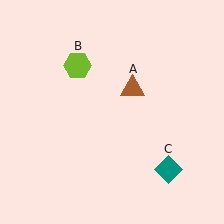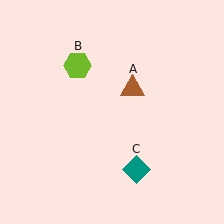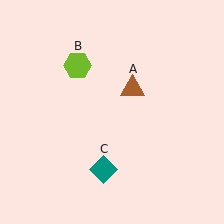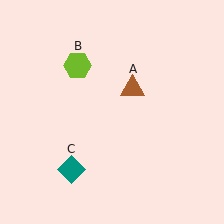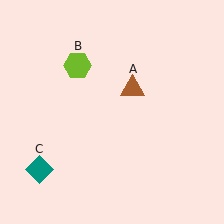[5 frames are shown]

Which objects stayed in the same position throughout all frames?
Brown triangle (object A) and lime hexagon (object B) remained stationary.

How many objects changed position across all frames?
1 object changed position: teal diamond (object C).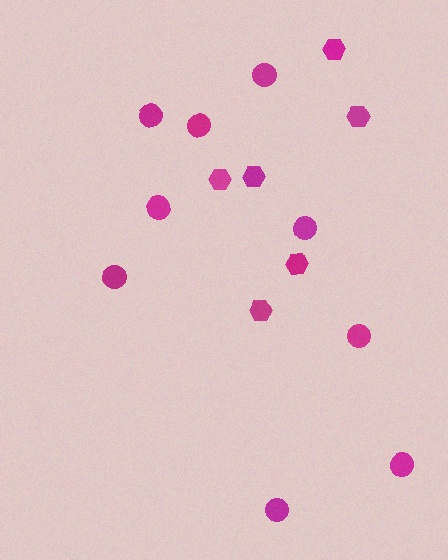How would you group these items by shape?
There are 2 groups: one group of circles (9) and one group of hexagons (6).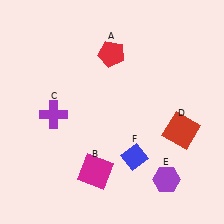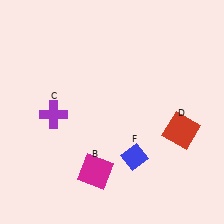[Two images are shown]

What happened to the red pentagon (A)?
The red pentagon (A) was removed in Image 2. It was in the top-left area of Image 1.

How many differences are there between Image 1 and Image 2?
There are 2 differences between the two images.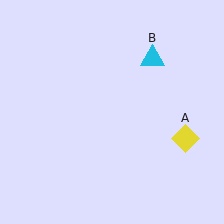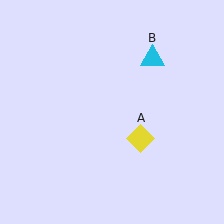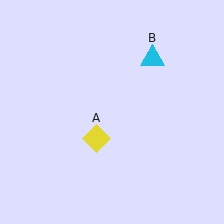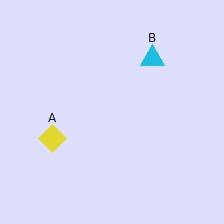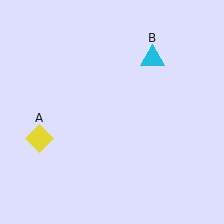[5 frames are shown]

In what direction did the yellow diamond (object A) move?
The yellow diamond (object A) moved left.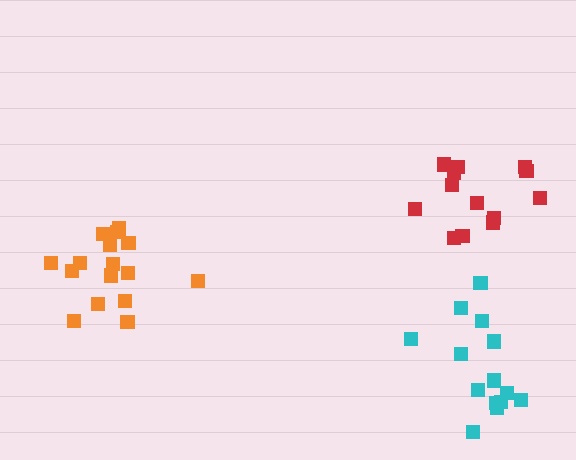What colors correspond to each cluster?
The clusters are colored: orange, cyan, red.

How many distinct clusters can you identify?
There are 3 distinct clusters.